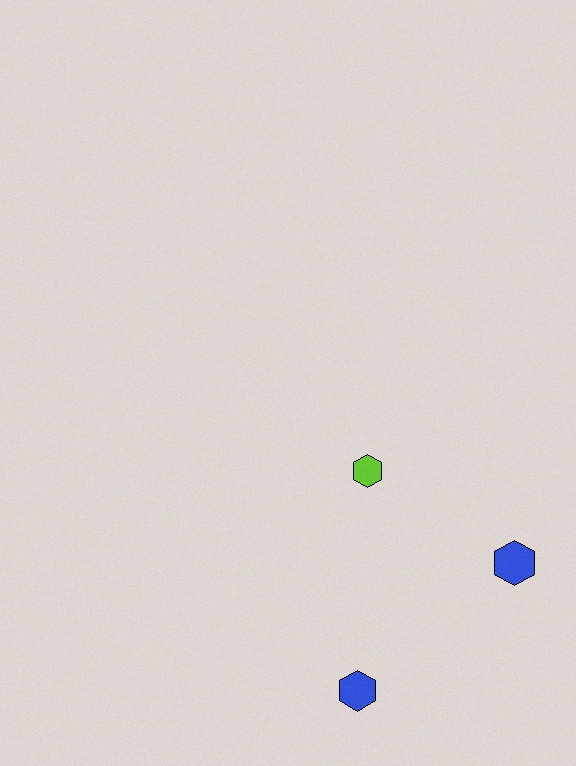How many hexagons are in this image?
There are 3 hexagons.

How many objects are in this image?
There are 3 objects.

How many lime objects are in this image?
There is 1 lime object.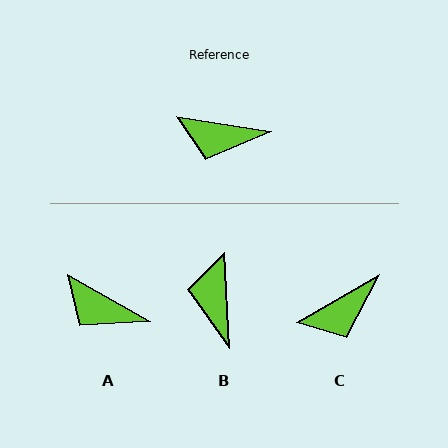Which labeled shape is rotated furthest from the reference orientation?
B, about 78 degrees away.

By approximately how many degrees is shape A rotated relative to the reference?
Approximately 20 degrees clockwise.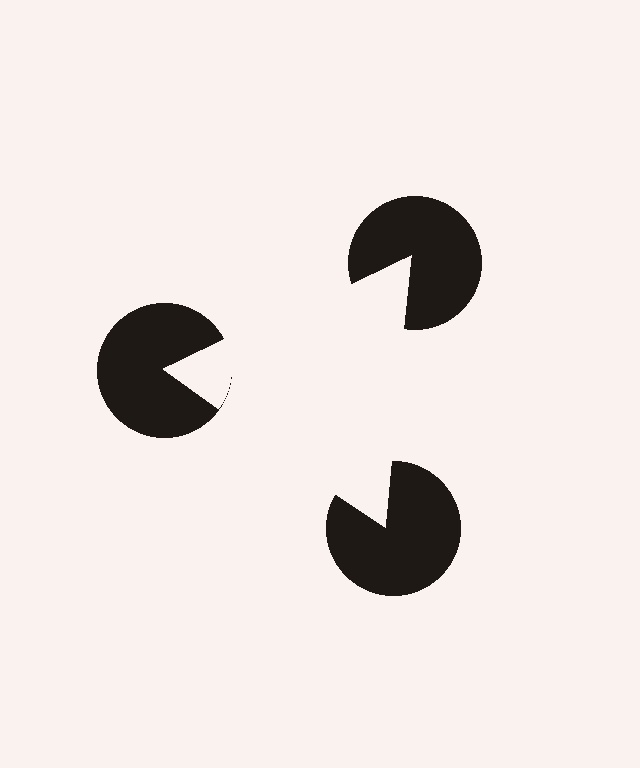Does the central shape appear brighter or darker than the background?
It typically appears slightly brighter than the background, even though no actual brightness change is drawn.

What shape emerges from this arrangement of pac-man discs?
An illusory triangle — its edges are inferred from the aligned wedge cuts in the pac-man discs, not physically drawn.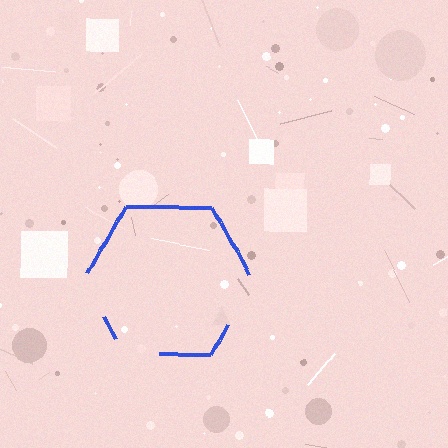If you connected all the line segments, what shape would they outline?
They would outline a hexagon.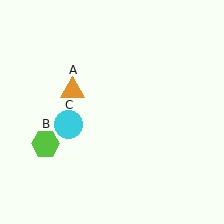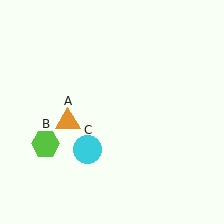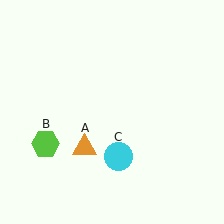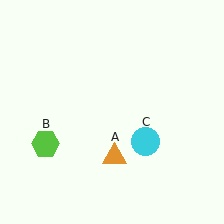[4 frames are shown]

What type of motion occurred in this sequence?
The orange triangle (object A), cyan circle (object C) rotated counterclockwise around the center of the scene.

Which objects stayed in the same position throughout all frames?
Lime hexagon (object B) remained stationary.